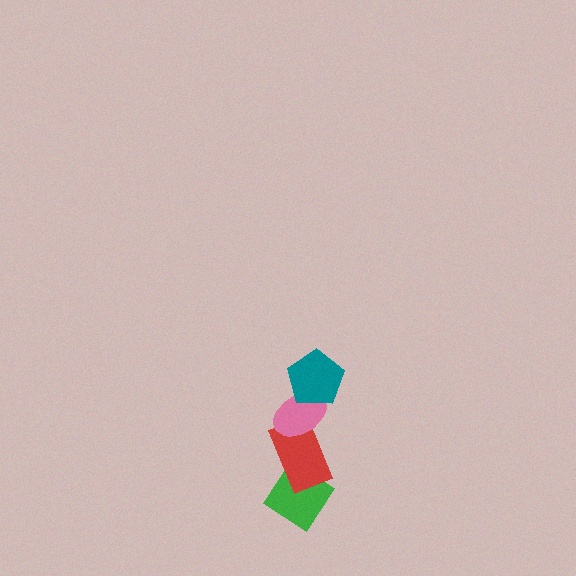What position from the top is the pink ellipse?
The pink ellipse is 2nd from the top.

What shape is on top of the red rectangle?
The pink ellipse is on top of the red rectangle.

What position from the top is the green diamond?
The green diamond is 4th from the top.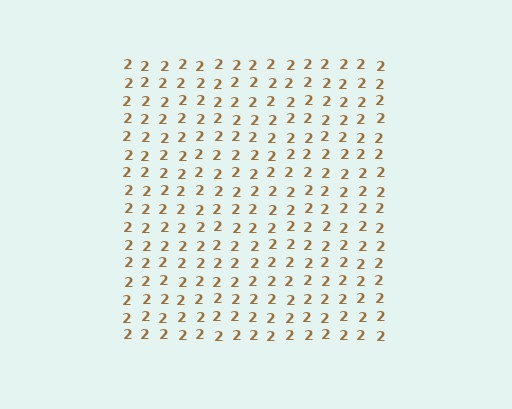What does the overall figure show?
The overall figure shows a square.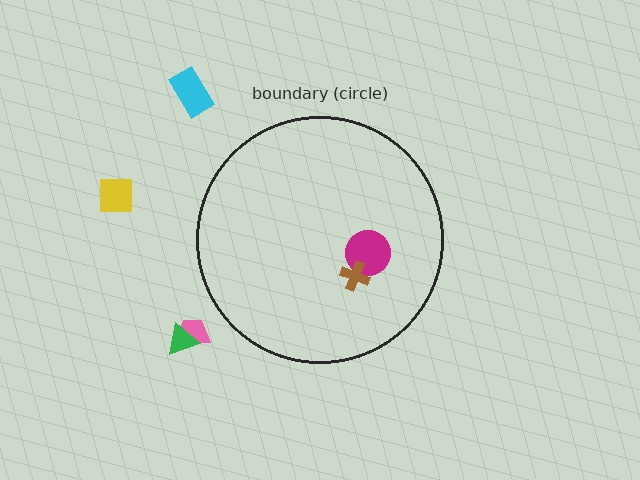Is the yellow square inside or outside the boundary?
Outside.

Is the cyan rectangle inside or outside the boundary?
Outside.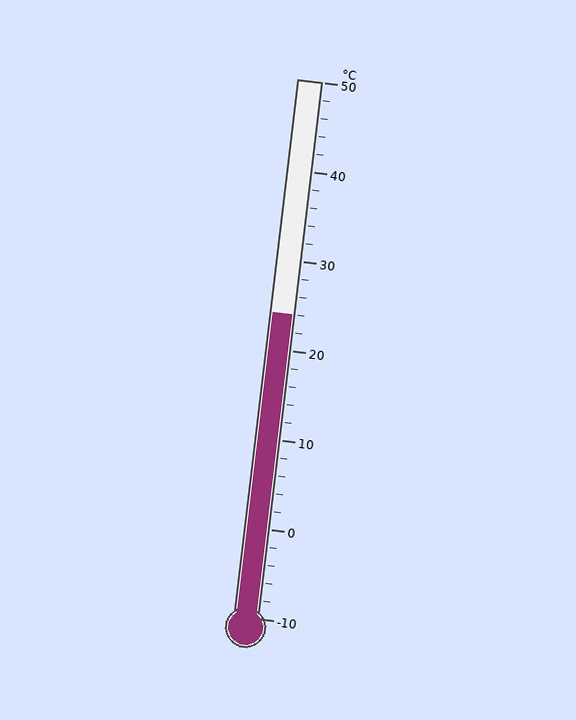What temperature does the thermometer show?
The thermometer shows approximately 24°C.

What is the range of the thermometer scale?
The thermometer scale ranges from -10°C to 50°C.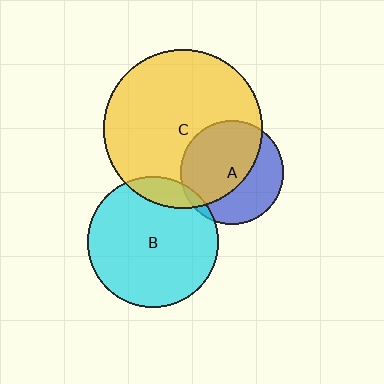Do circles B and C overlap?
Yes.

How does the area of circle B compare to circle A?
Approximately 1.6 times.